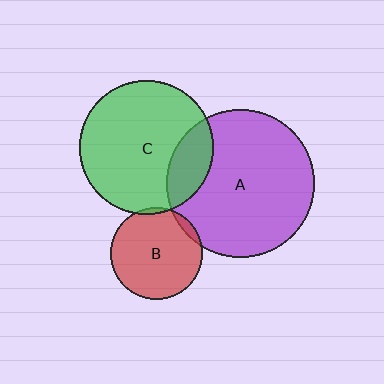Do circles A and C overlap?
Yes.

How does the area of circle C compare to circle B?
Approximately 2.2 times.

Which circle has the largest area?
Circle A (purple).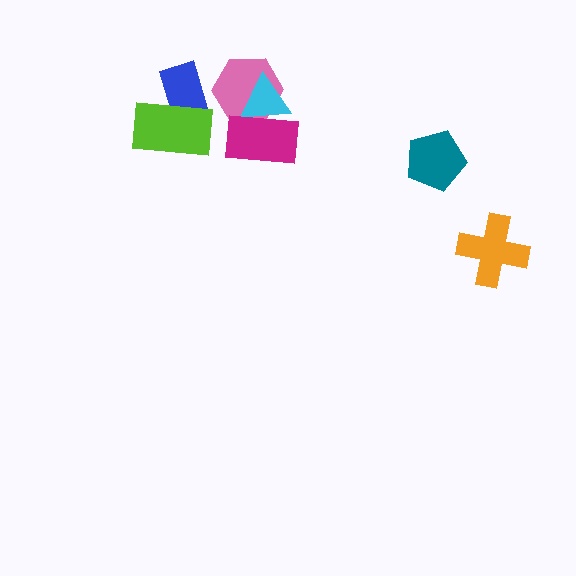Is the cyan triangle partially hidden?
Yes, it is partially covered by another shape.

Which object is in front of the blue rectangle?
The lime rectangle is in front of the blue rectangle.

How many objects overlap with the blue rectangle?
1 object overlaps with the blue rectangle.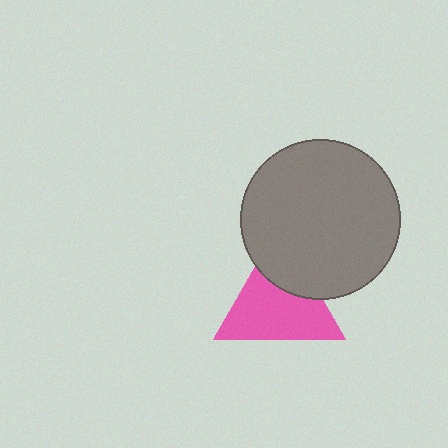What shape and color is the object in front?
The object in front is a gray circle.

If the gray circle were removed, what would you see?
You would see the complete pink triangle.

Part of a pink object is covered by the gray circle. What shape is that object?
It is a triangle.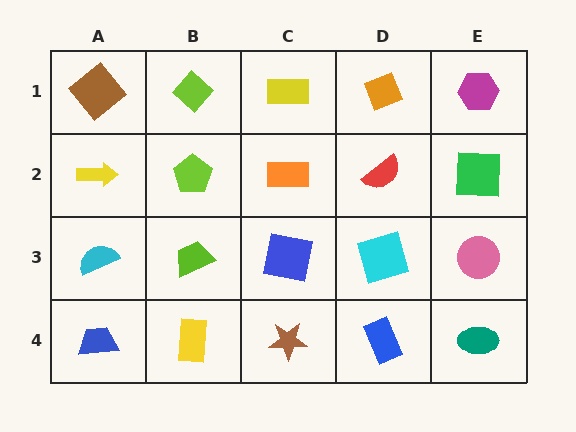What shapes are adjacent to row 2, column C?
A yellow rectangle (row 1, column C), a blue square (row 3, column C), a lime pentagon (row 2, column B), a red semicircle (row 2, column D).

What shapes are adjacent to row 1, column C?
An orange rectangle (row 2, column C), a lime diamond (row 1, column B), an orange diamond (row 1, column D).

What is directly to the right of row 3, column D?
A pink circle.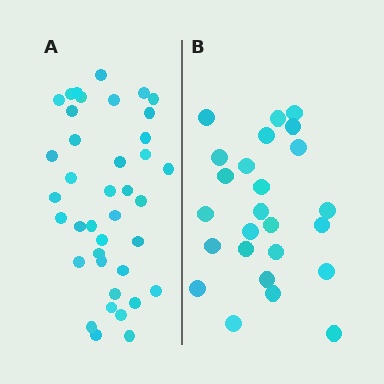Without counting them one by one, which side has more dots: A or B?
Region A (the left region) has more dots.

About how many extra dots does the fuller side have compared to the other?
Region A has approximately 15 more dots than region B.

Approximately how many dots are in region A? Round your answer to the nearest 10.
About 40 dots. (The exact count is 39, which rounds to 40.)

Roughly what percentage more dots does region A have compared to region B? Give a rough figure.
About 55% more.